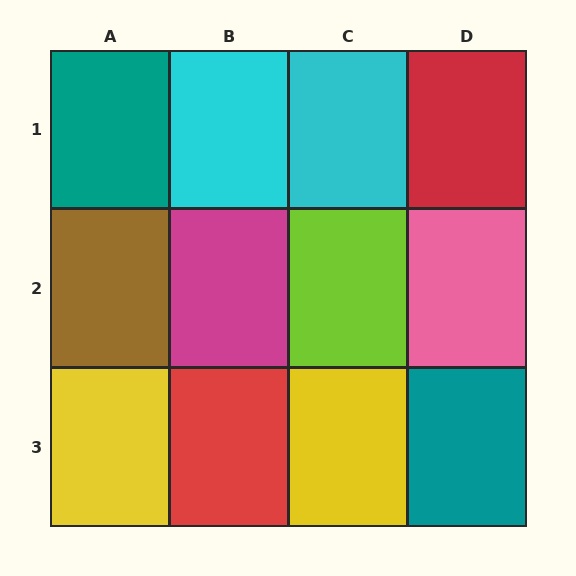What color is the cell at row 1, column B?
Cyan.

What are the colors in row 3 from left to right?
Yellow, red, yellow, teal.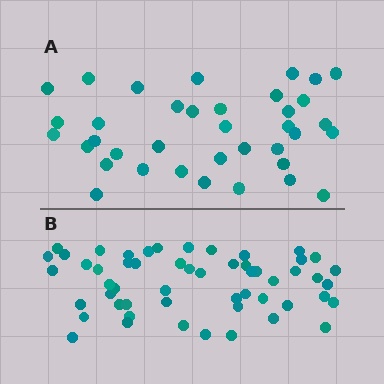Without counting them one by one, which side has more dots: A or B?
Region B (the bottom region) has more dots.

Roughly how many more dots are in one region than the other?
Region B has approximately 15 more dots than region A.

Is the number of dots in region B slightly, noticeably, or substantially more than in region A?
Region B has substantially more. The ratio is roughly 1.5 to 1.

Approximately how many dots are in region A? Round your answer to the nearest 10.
About 40 dots. (The exact count is 37, which rounds to 40.)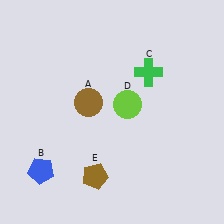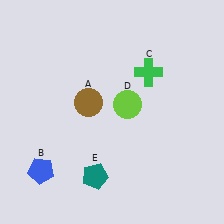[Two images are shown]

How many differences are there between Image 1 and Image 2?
There is 1 difference between the two images.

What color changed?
The pentagon (E) changed from brown in Image 1 to teal in Image 2.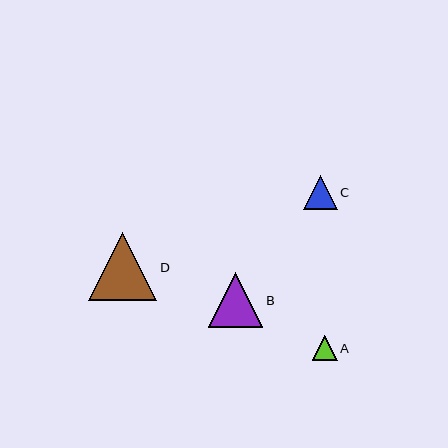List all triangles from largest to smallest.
From largest to smallest: D, B, C, A.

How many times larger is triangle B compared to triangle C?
Triangle B is approximately 1.6 times the size of triangle C.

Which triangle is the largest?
Triangle D is the largest with a size of approximately 68 pixels.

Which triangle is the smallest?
Triangle A is the smallest with a size of approximately 25 pixels.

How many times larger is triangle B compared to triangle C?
Triangle B is approximately 1.6 times the size of triangle C.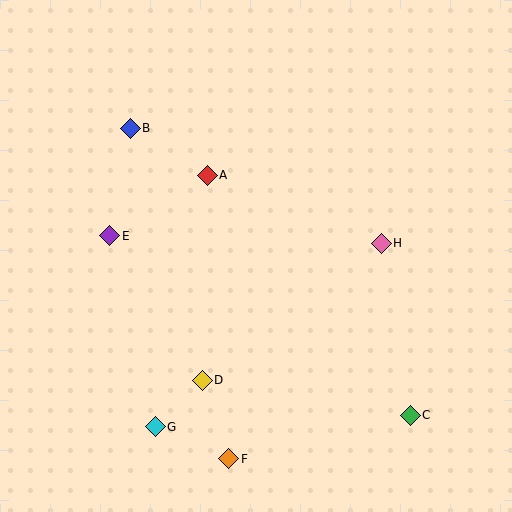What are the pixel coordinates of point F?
Point F is at (229, 459).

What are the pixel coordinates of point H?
Point H is at (381, 243).